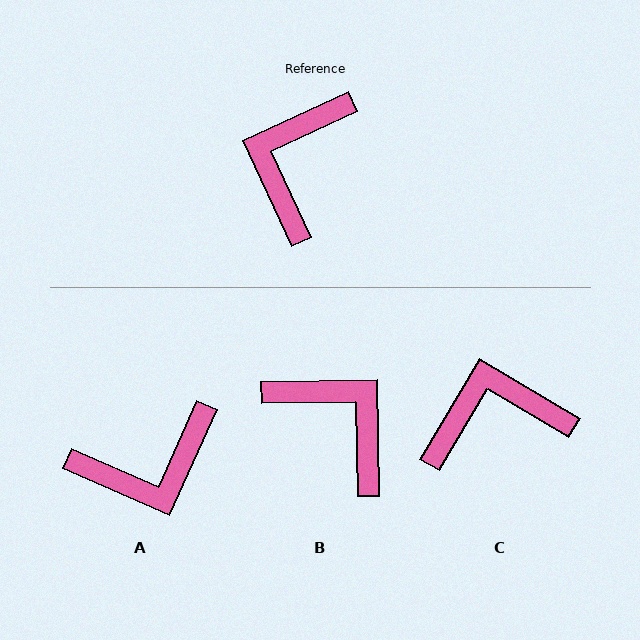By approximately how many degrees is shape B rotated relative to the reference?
Approximately 114 degrees clockwise.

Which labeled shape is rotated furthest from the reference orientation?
A, about 131 degrees away.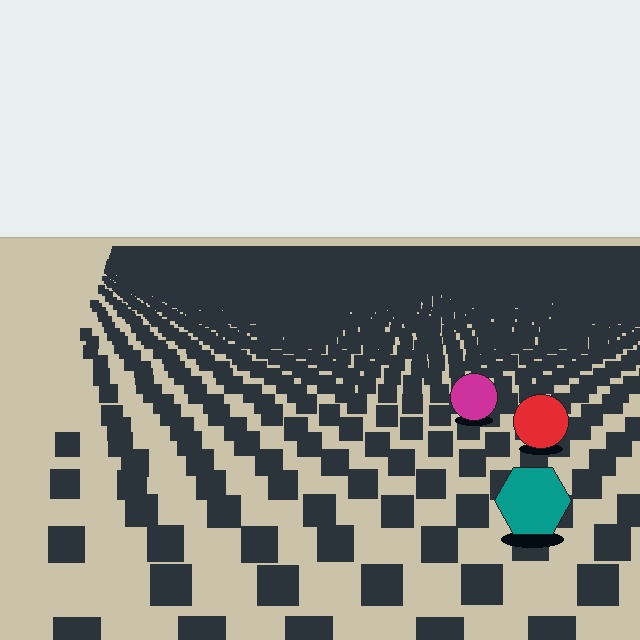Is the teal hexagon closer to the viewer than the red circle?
Yes. The teal hexagon is closer — you can tell from the texture gradient: the ground texture is coarser near it.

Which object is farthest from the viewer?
The magenta circle is farthest from the viewer. It appears smaller and the ground texture around it is denser.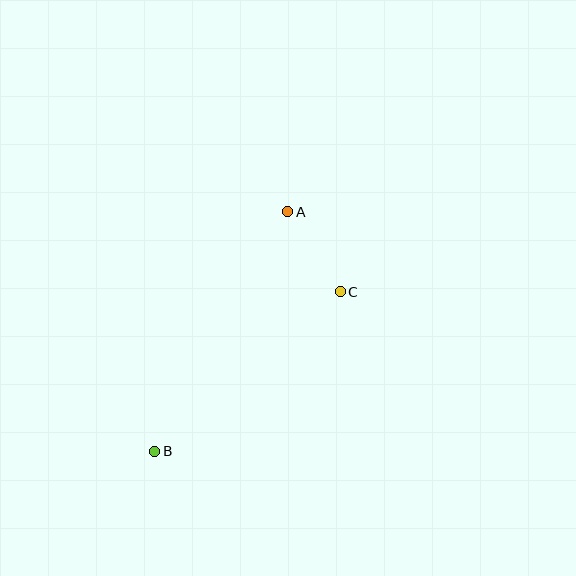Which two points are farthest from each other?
Points A and B are farthest from each other.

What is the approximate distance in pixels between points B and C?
The distance between B and C is approximately 245 pixels.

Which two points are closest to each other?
Points A and C are closest to each other.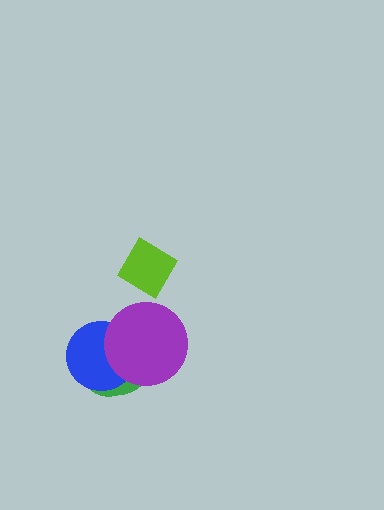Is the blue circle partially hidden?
Yes, it is partially covered by another shape.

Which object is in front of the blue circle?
The purple circle is in front of the blue circle.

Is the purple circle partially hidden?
No, no other shape covers it.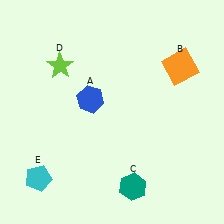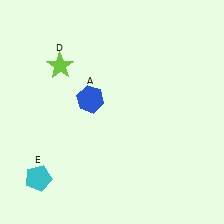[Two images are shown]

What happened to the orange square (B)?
The orange square (B) was removed in Image 2. It was in the top-right area of Image 1.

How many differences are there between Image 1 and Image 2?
There are 2 differences between the two images.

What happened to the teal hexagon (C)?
The teal hexagon (C) was removed in Image 2. It was in the bottom-right area of Image 1.